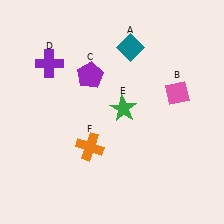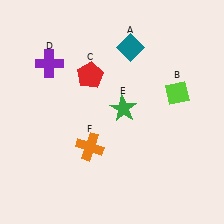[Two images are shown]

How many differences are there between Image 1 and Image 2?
There are 2 differences between the two images.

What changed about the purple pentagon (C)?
In Image 1, C is purple. In Image 2, it changed to red.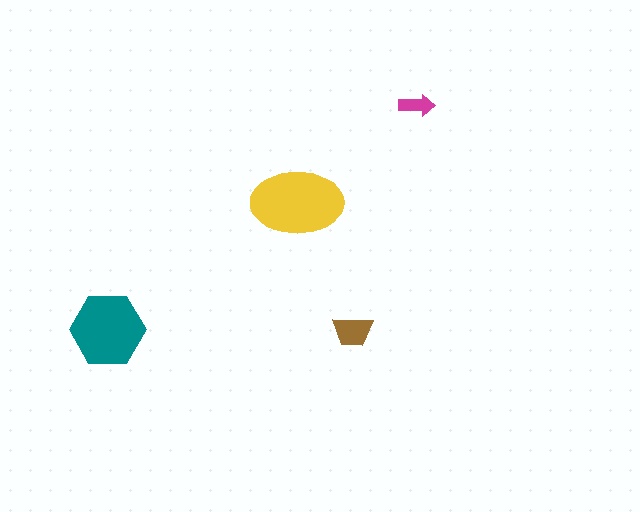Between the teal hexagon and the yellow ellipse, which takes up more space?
The yellow ellipse.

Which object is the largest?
The yellow ellipse.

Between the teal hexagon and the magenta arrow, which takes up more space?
The teal hexagon.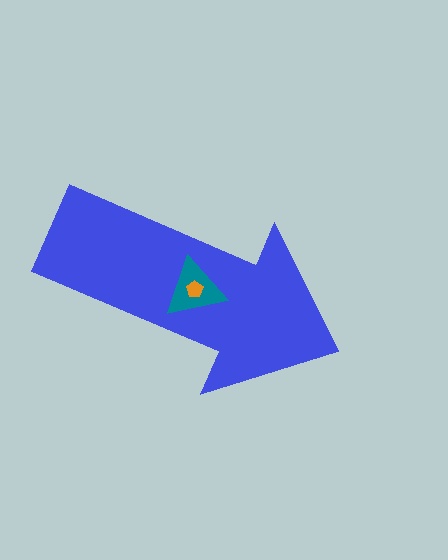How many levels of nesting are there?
3.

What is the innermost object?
The orange pentagon.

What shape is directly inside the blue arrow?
The teal triangle.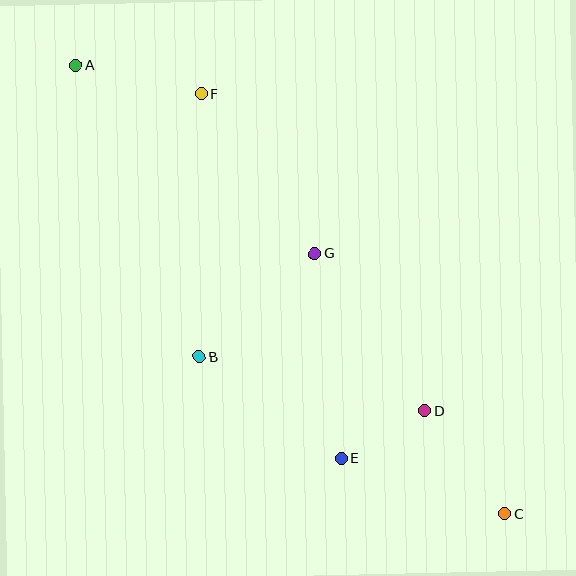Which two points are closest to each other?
Points D and E are closest to each other.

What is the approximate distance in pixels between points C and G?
The distance between C and G is approximately 322 pixels.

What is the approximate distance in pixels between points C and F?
The distance between C and F is approximately 519 pixels.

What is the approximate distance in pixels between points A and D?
The distance between A and D is approximately 491 pixels.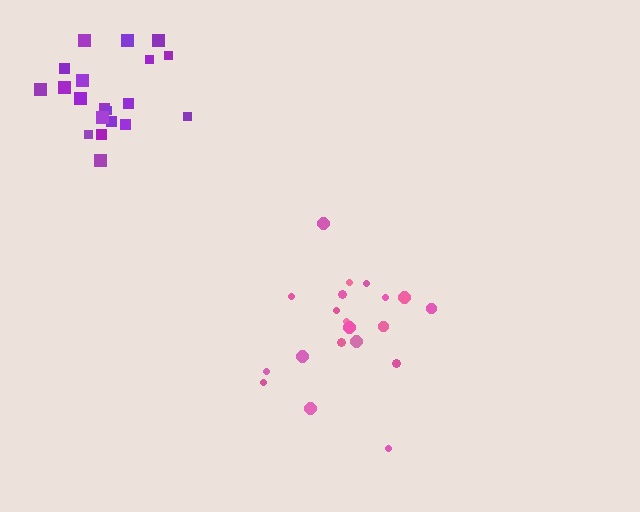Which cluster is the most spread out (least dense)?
Pink.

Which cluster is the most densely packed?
Purple.